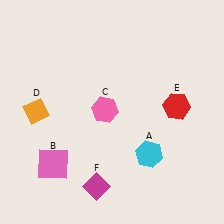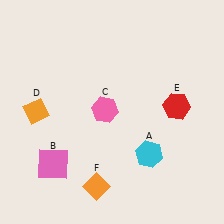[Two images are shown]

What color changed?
The diamond (F) changed from magenta in Image 1 to orange in Image 2.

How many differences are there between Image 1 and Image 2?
There is 1 difference between the two images.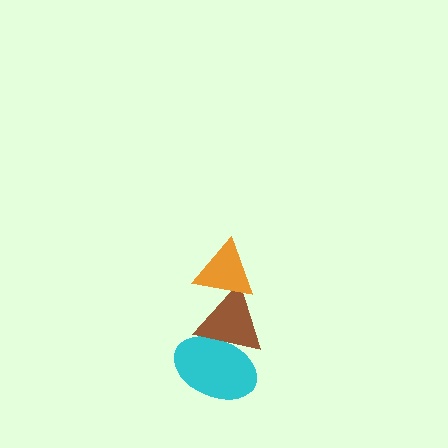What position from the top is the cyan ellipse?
The cyan ellipse is 3rd from the top.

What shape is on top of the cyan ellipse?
The brown triangle is on top of the cyan ellipse.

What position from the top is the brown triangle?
The brown triangle is 2nd from the top.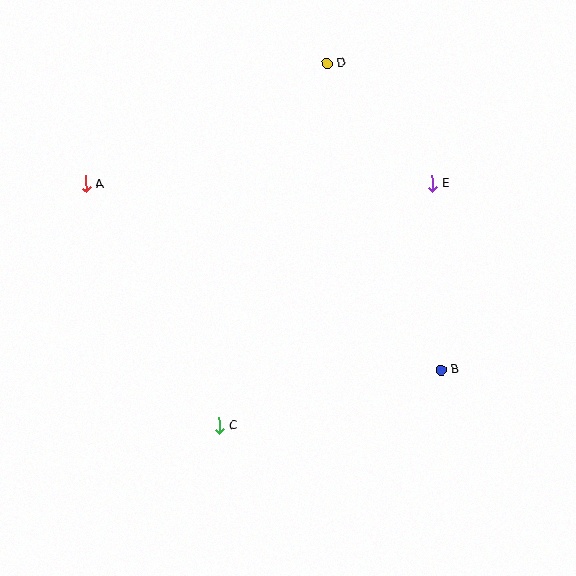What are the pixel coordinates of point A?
Point A is at (86, 184).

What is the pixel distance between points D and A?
The distance between D and A is 270 pixels.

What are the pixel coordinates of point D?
Point D is at (327, 64).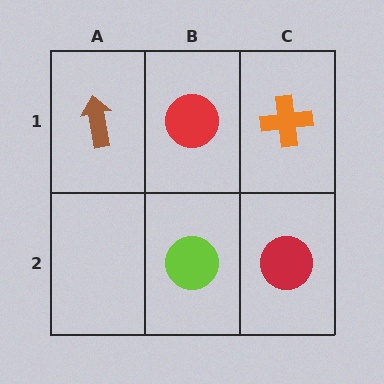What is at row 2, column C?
A red circle.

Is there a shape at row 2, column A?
No, that cell is empty.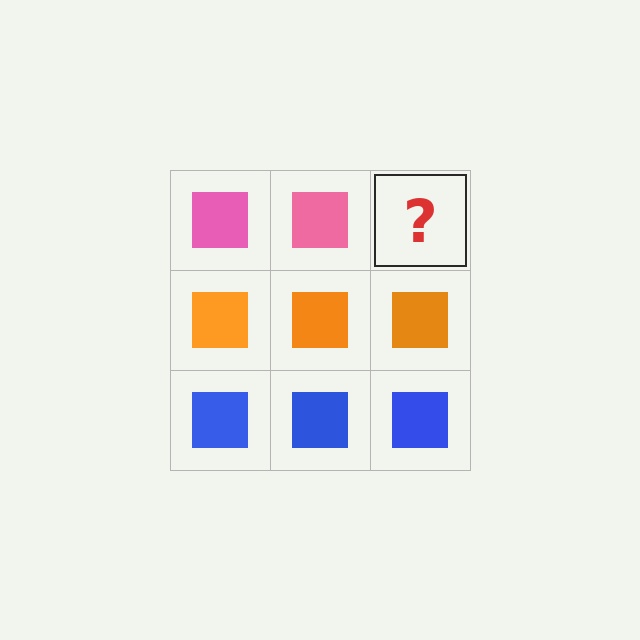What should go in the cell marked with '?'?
The missing cell should contain a pink square.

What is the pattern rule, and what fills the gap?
The rule is that each row has a consistent color. The gap should be filled with a pink square.